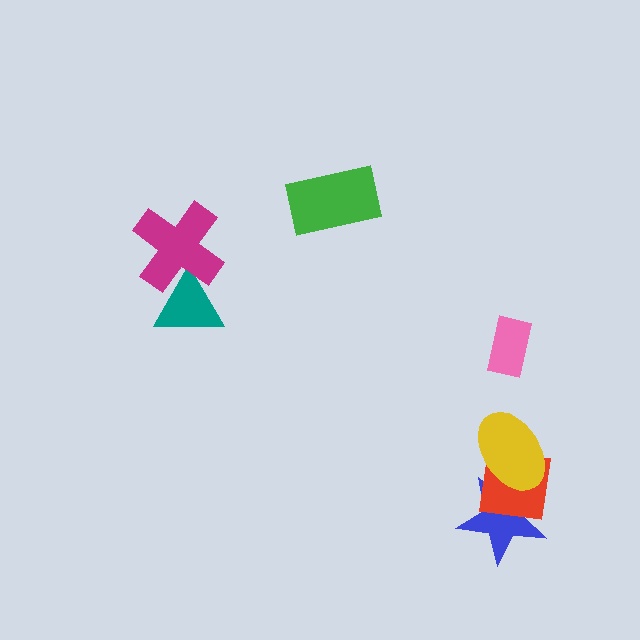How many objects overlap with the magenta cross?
1 object overlaps with the magenta cross.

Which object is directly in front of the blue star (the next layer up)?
The red square is directly in front of the blue star.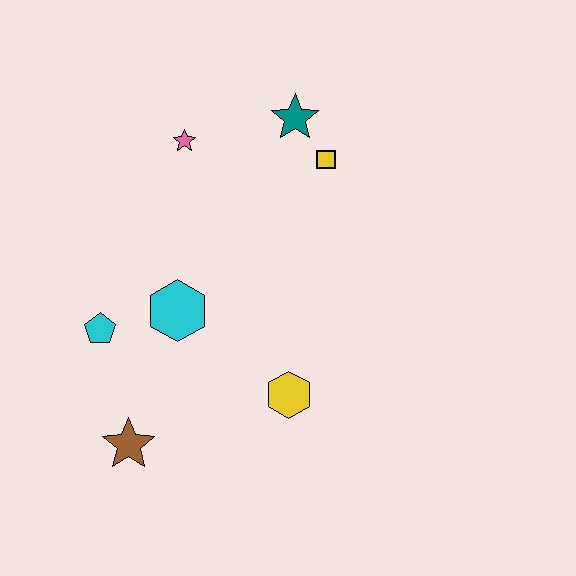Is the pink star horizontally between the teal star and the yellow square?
No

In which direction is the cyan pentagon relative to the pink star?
The cyan pentagon is below the pink star.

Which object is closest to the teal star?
The yellow square is closest to the teal star.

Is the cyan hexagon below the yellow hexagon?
No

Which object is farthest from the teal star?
The brown star is farthest from the teal star.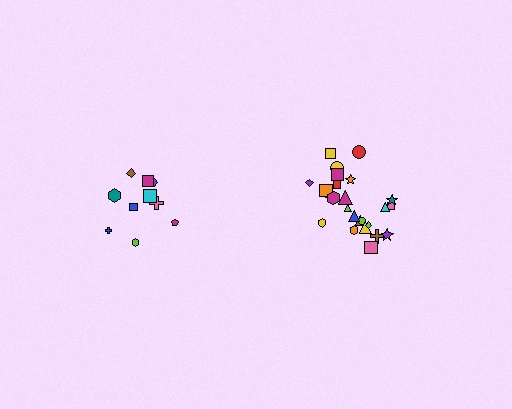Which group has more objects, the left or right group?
The right group.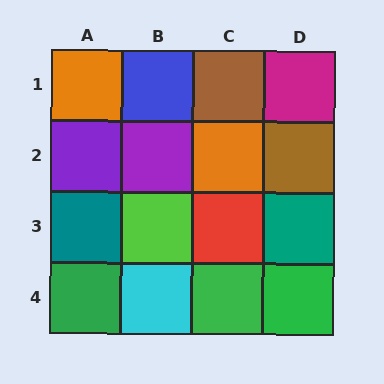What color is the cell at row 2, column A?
Purple.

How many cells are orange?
2 cells are orange.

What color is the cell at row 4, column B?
Cyan.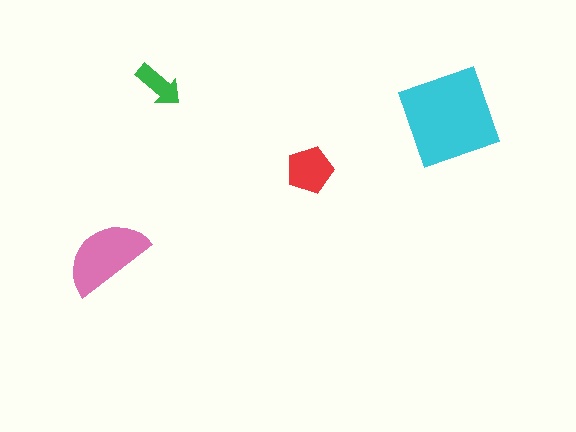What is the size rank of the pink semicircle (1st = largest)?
2nd.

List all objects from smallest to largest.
The green arrow, the red pentagon, the pink semicircle, the cyan square.